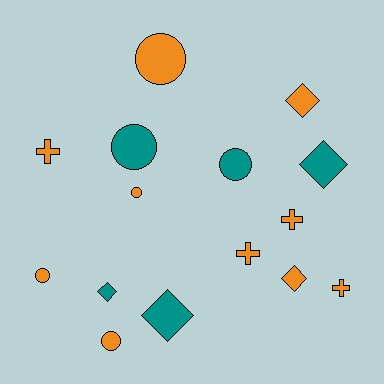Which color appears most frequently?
Orange, with 10 objects.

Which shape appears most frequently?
Circle, with 6 objects.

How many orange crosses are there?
There are 4 orange crosses.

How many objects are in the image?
There are 15 objects.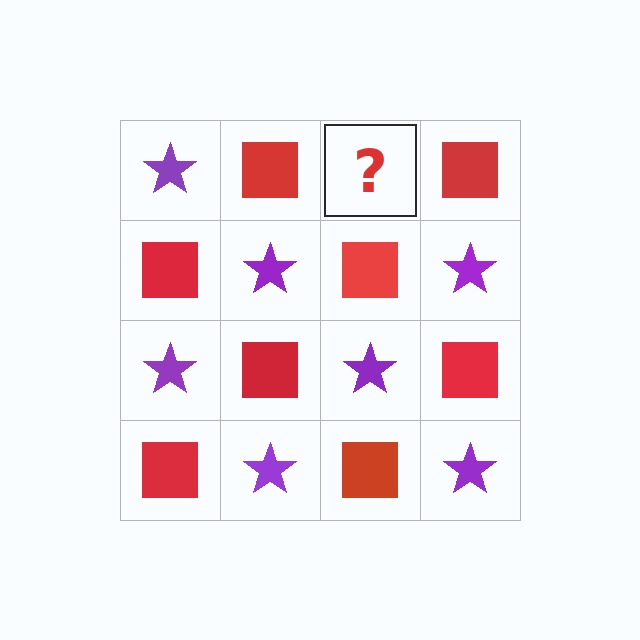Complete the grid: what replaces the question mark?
The question mark should be replaced with a purple star.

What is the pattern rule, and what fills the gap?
The rule is that it alternates purple star and red square in a checkerboard pattern. The gap should be filled with a purple star.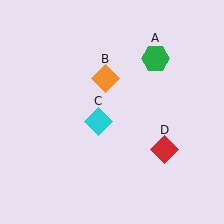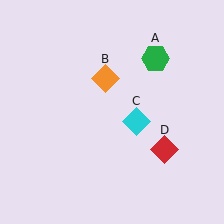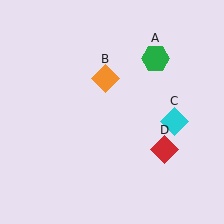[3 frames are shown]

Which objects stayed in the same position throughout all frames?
Green hexagon (object A) and orange diamond (object B) and red diamond (object D) remained stationary.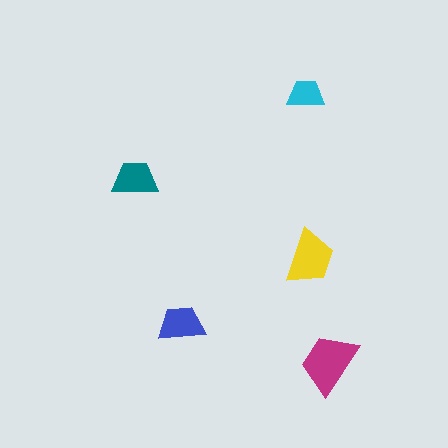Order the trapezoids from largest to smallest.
the magenta one, the yellow one, the blue one, the teal one, the cyan one.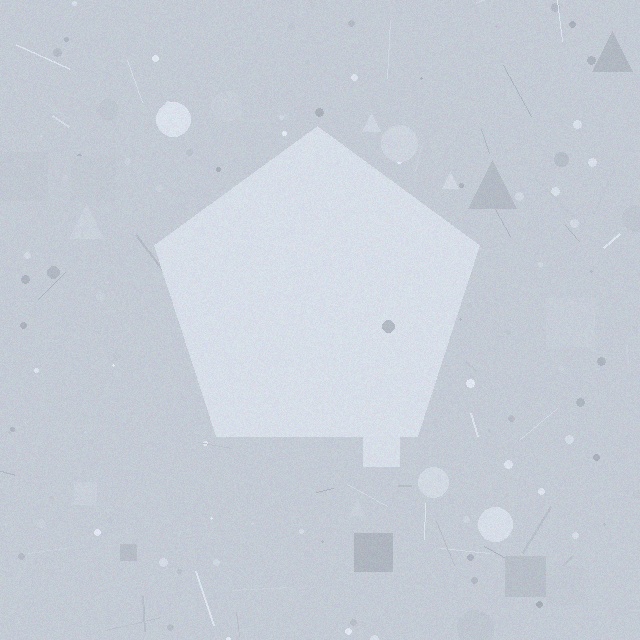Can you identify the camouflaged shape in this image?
The camouflaged shape is a pentagon.